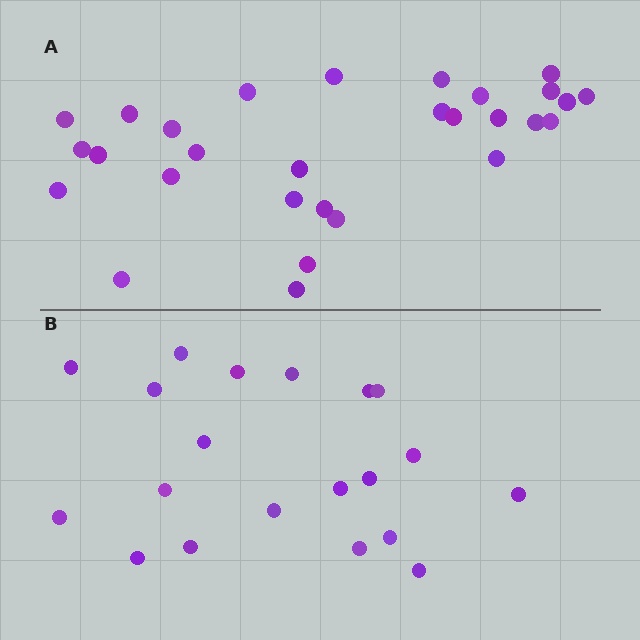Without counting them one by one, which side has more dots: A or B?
Region A (the top region) has more dots.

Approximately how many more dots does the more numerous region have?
Region A has roughly 8 or so more dots than region B.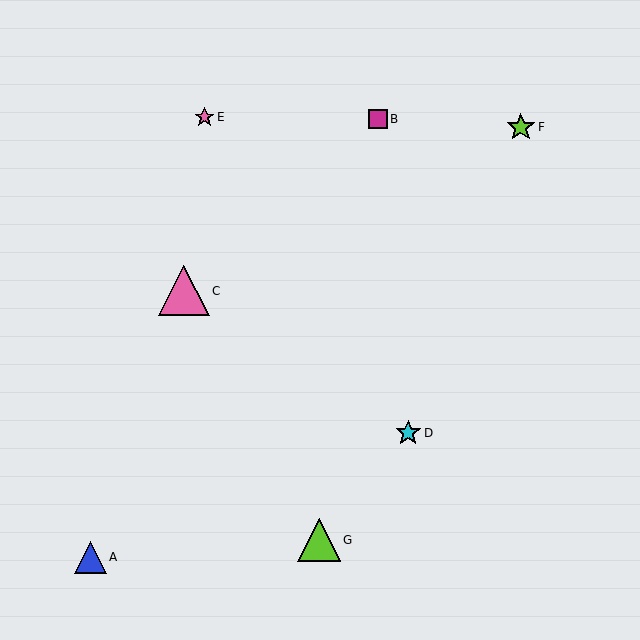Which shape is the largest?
The pink triangle (labeled C) is the largest.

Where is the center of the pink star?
The center of the pink star is at (204, 117).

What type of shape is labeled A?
Shape A is a blue triangle.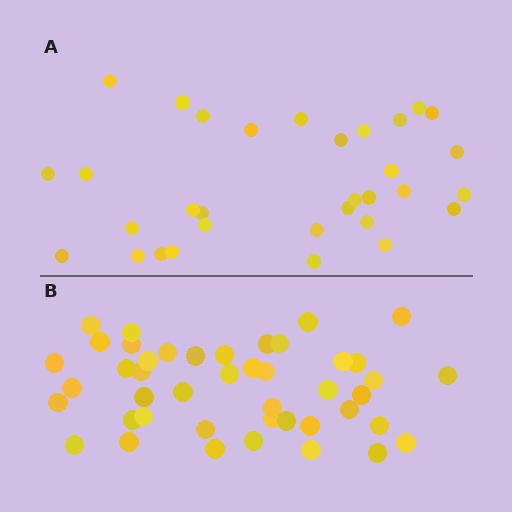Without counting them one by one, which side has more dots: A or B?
Region B (the bottom region) has more dots.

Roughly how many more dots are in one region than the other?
Region B has roughly 12 or so more dots than region A.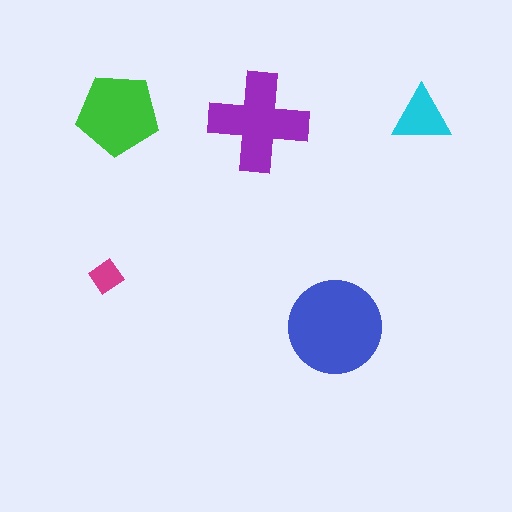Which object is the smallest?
The magenta diamond.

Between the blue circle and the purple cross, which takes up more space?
The blue circle.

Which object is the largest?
The blue circle.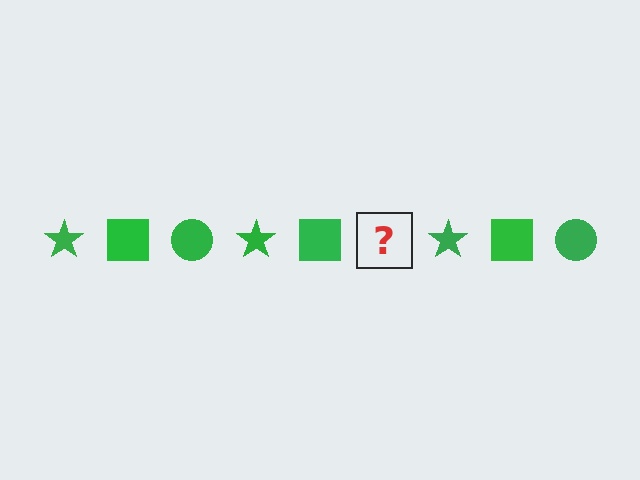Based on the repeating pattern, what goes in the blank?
The blank should be a green circle.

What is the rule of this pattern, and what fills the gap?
The rule is that the pattern cycles through star, square, circle shapes in green. The gap should be filled with a green circle.